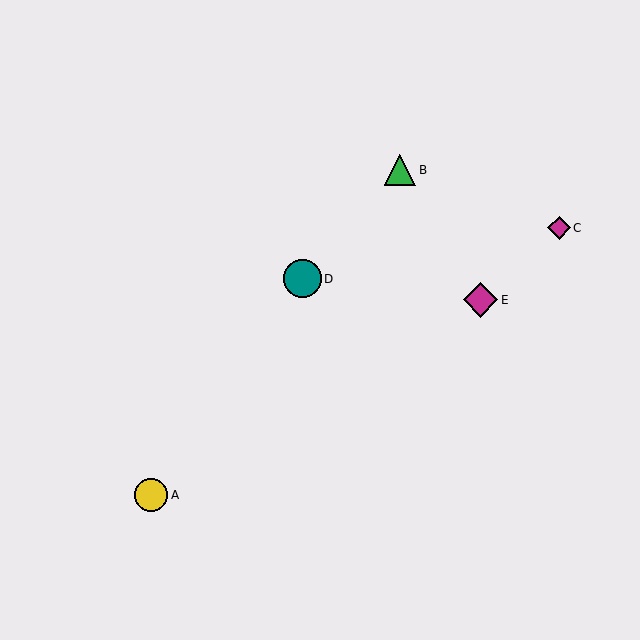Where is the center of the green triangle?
The center of the green triangle is at (400, 170).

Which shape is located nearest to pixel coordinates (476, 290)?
The magenta diamond (labeled E) at (481, 300) is nearest to that location.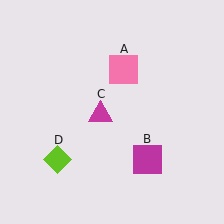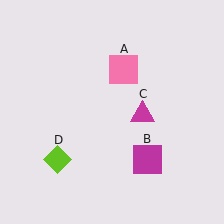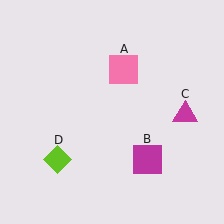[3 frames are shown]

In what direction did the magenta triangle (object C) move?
The magenta triangle (object C) moved right.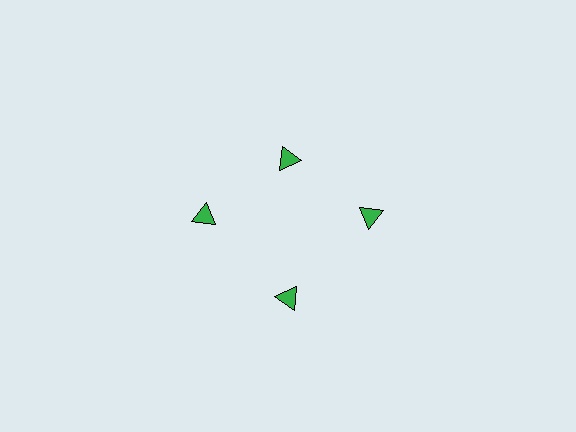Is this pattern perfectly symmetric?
No. The 4 green triangles are arranged in a ring, but one element near the 12 o'clock position is pulled inward toward the center, breaking the 4-fold rotational symmetry.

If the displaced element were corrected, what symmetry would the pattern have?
It would have 4-fold rotational symmetry — the pattern would map onto itself every 90 degrees.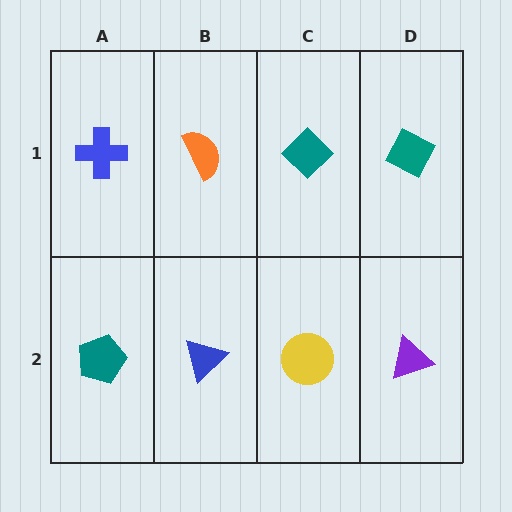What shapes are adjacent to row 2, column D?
A teal diamond (row 1, column D), a yellow circle (row 2, column C).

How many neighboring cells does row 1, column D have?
2.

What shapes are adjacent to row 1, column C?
A yellow circle (row 2, column C), an orange semicircle (row 1, column B), a teal diamond (row 1, column D).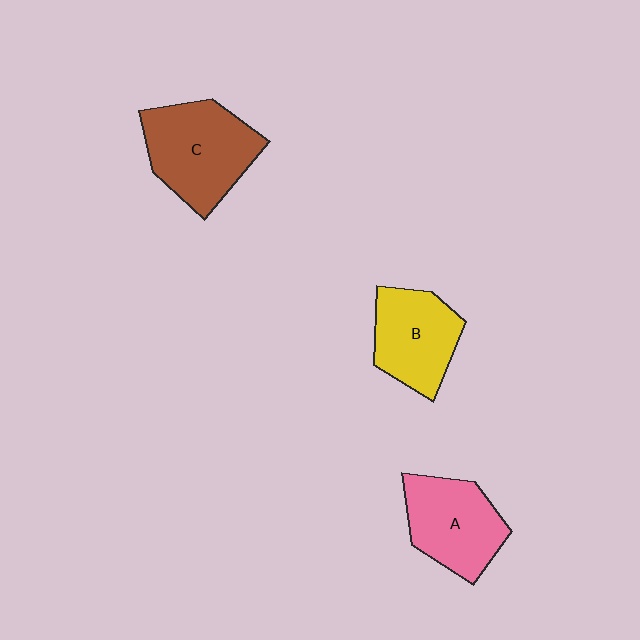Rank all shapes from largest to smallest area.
From largest to smallest: C (brown), A (pink), B (yellow).